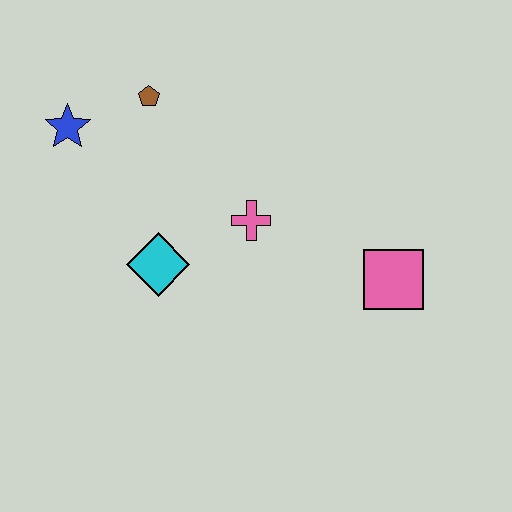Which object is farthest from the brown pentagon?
The pink square is farthest from the brown pentagon.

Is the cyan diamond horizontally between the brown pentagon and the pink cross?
Yes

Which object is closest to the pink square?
The pink cross is closest to the pink square.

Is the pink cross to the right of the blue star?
Yes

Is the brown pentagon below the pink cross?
No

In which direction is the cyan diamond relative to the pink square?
The cyan diamond is to the left of the pink square.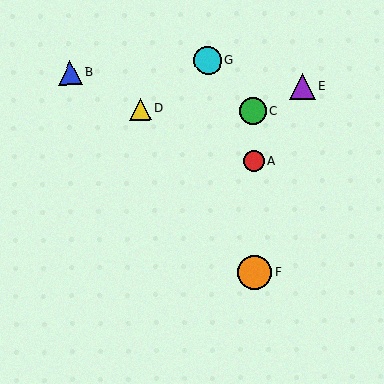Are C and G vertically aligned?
No, C is at x≈253 and G is at x≈207.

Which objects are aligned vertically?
Objects A, C, F are aligned vertically.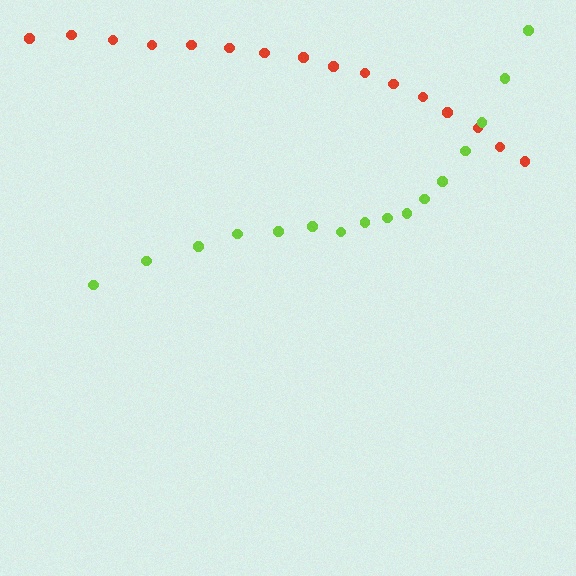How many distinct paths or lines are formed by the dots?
There are 2 distinct paths.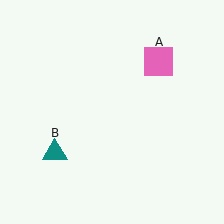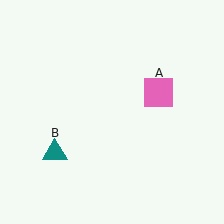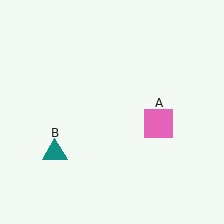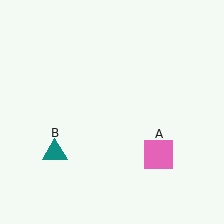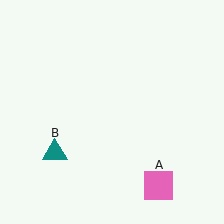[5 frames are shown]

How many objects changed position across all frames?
1 object changed position: pink square (object A).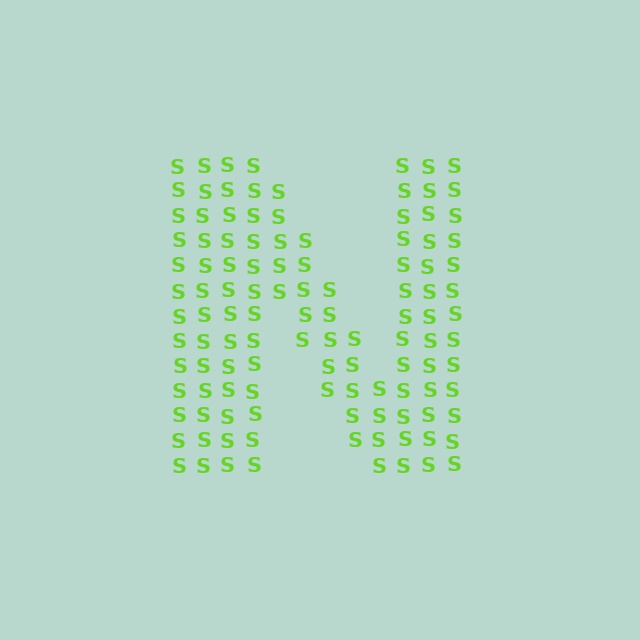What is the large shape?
The large shape is the letter N.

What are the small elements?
The small elements are letter S's.